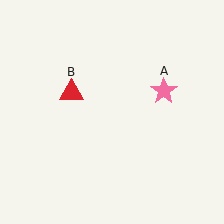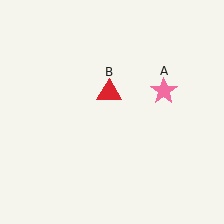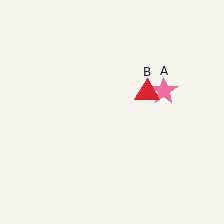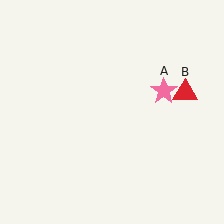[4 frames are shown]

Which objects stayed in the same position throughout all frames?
Pink star (object A) remained stationary.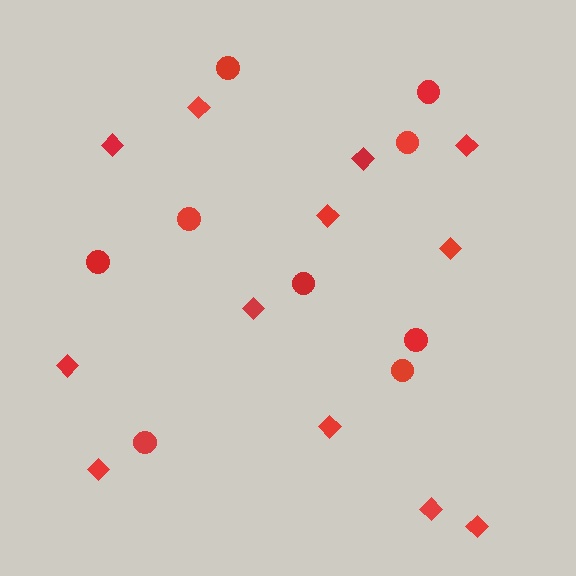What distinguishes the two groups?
There are 2 groups: one group of diamonds (12) and one group of circles (9).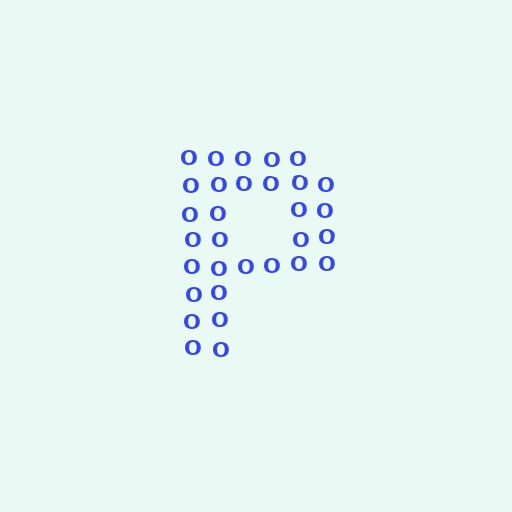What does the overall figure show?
The overall figure shows the letter P.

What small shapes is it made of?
It is made of small letter O's.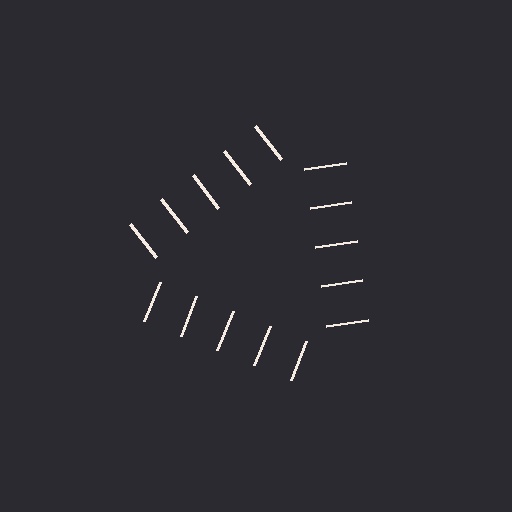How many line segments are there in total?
15 — 5 along each of the 3 edges.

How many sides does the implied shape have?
3 sides — the line-ends trace a triangle.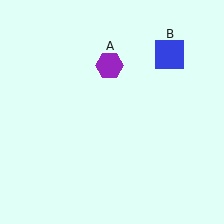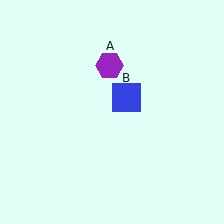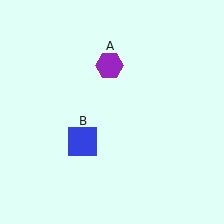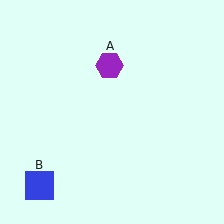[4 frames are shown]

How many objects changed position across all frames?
1 object changed position: blue square (object B).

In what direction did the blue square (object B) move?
The blue square (object B) moved down and to the left.